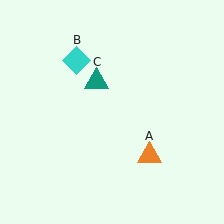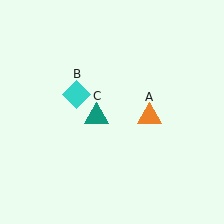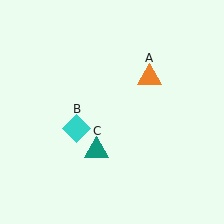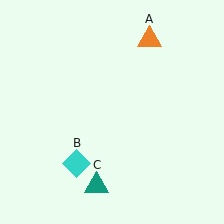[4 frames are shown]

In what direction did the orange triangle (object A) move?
The orange triangle (object A) moved up.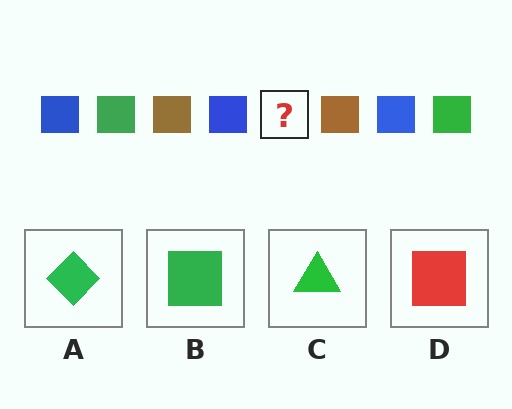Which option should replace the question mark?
Option B.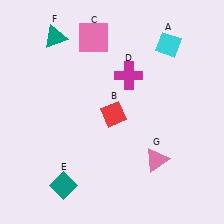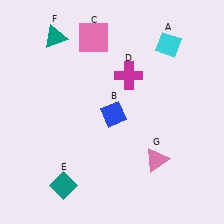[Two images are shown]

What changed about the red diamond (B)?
In Image 1, B is red. In Image 2, it changed to blue.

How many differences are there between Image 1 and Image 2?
There is 1 difference between the two images.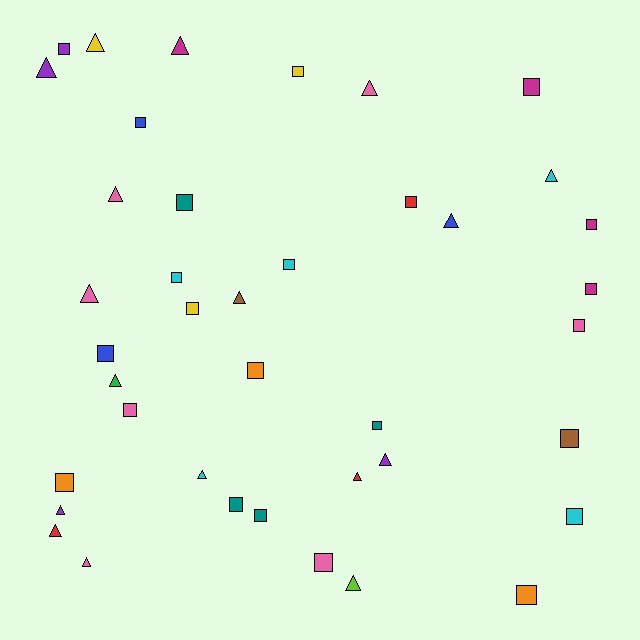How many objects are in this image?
There are 40 objects.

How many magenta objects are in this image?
There are 4 magenta objects.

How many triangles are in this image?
There are 17 triangles.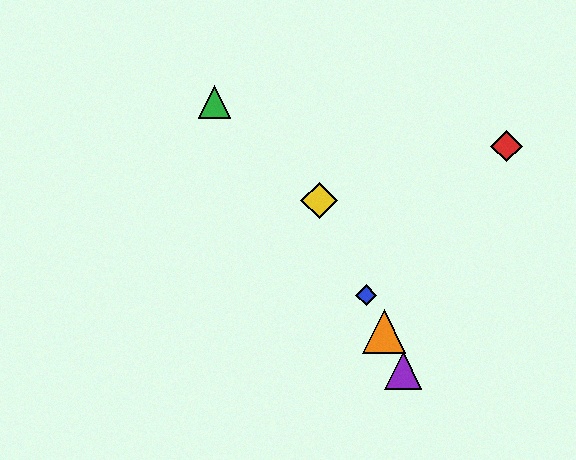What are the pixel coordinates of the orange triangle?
The orange triangle is at (384, 332).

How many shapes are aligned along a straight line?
4 shapes (the blue diamond, the yellow diamond, the purple triangle, the orange triangle) are aligned along a straight line.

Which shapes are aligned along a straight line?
The blue diamond, the yellow diamond, the purple triangle, the orange triangle are aligned along a straight line.